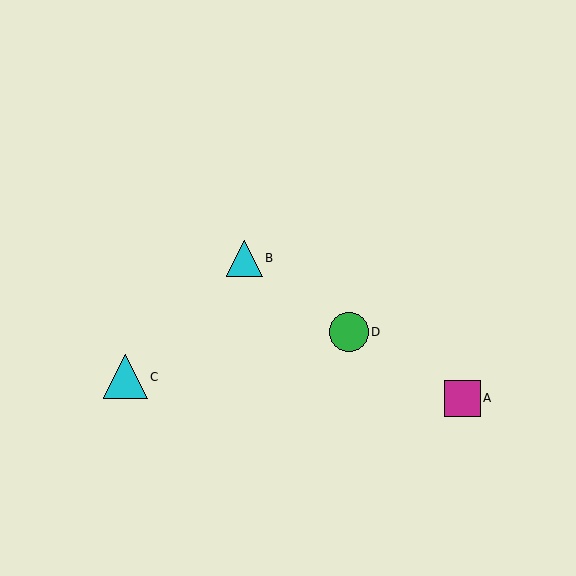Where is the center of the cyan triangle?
The center of the cyan triangle is at (125, 377).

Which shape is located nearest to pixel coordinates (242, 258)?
The cyan triangle (labeled B) at (244, 258) is nearest to that location.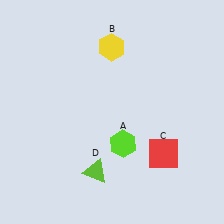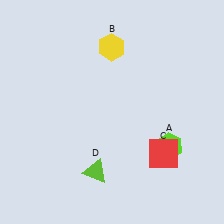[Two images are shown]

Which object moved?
The lime hexagon (A) moved right.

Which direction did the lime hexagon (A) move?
The lime hexagon (A) moved right.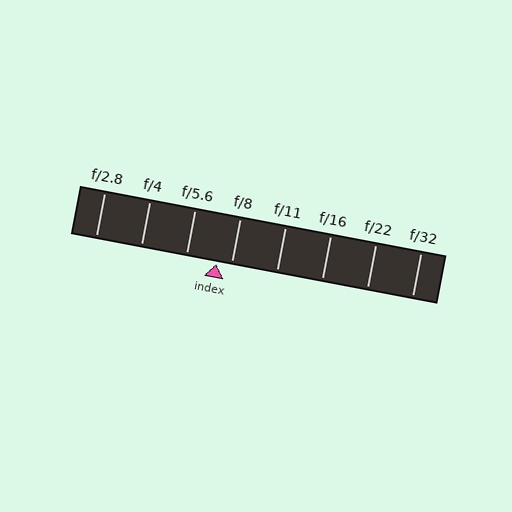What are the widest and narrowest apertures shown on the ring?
The widest aperture shown is f/2.8 and the narrowest is f/32.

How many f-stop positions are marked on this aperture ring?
There are 8 f-stop positions marked.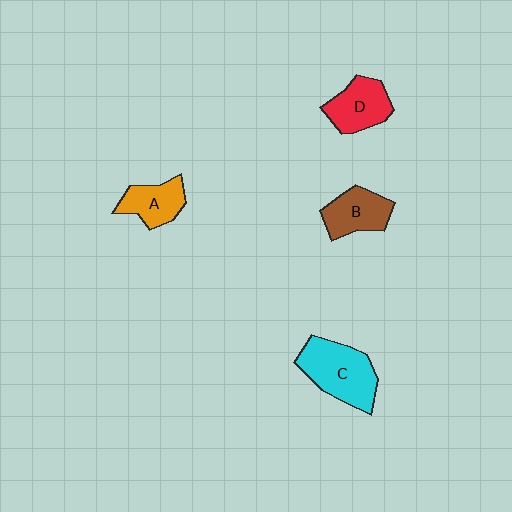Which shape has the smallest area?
Shape A (orange).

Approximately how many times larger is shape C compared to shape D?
Approximately 1.4 times.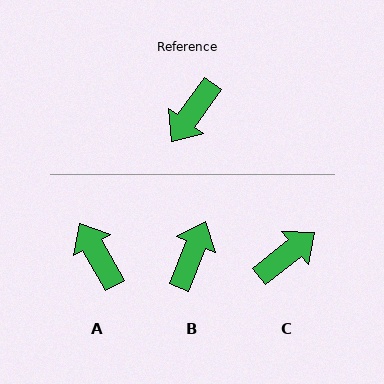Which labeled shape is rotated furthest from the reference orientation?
B, about 166 degrees away.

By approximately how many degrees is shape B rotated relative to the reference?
Approximately 166 degrees clockwise.